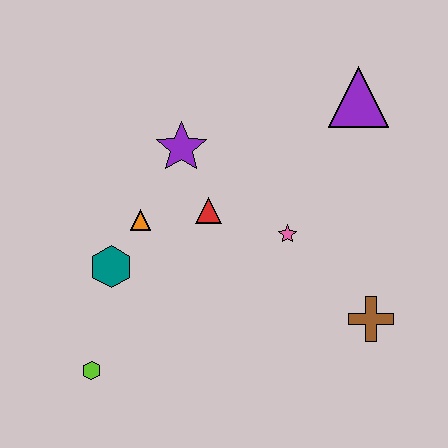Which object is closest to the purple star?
The red triangle is closest to the purple star.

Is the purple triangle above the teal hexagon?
Yes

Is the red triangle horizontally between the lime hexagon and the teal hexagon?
No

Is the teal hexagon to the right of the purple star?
No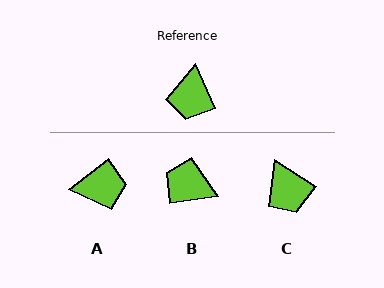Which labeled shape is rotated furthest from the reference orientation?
A, about 105 degrees away.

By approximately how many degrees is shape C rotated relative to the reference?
Approximately 34 degrees counter-clockwise.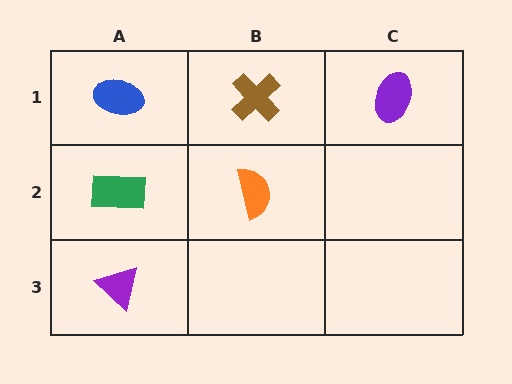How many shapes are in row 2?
2 shapes.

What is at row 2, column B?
An orange semicircle.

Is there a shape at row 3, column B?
No, that cell is empty.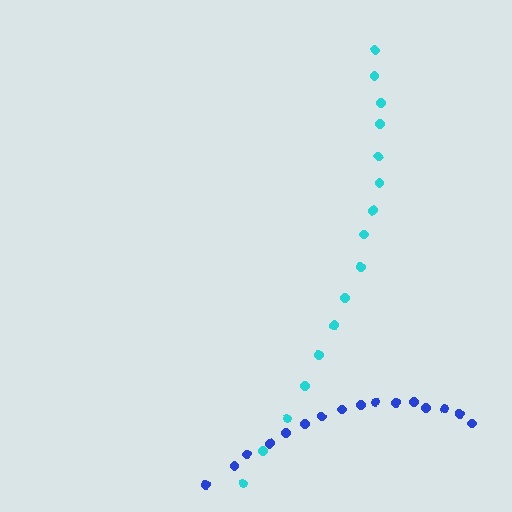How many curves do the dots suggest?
There are 2 distinct paths.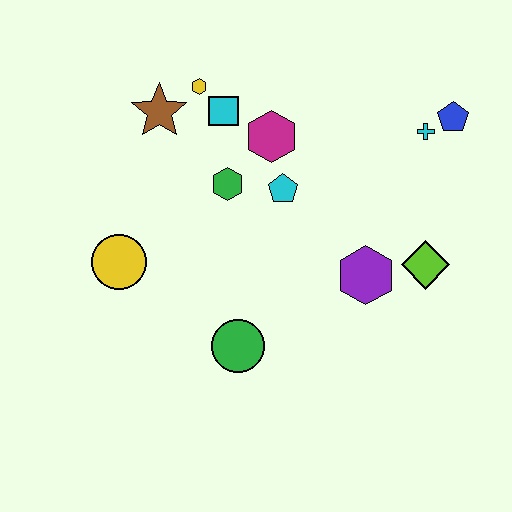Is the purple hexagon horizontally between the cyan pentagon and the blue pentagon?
Yes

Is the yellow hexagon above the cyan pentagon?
Yes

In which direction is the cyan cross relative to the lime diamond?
The cyan cross is above the lime diamond.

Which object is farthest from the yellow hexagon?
The lime diamond is farthest from the yellow hexagon.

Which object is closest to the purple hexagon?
The lime diamond is closest to the purple hexagon.